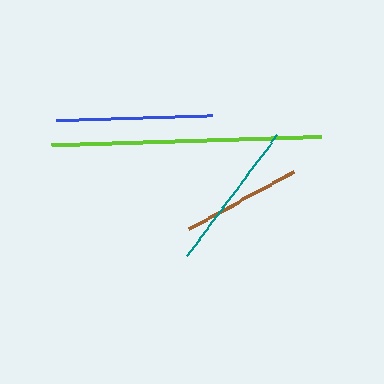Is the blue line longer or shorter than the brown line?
The blue line is longer than the brown line.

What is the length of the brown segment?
The brown segment is approximately 119 pixels long.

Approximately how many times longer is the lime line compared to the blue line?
The lime line is approximately 1.7 times the length of the blue line.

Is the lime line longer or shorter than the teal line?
The lime line is longer than the teal line.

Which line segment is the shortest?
The brown line is the shortest at approximately 119 pixels.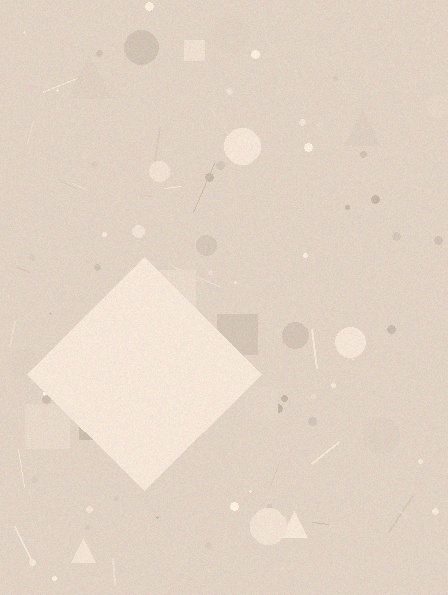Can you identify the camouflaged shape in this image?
The camouflaged shape is a diamond.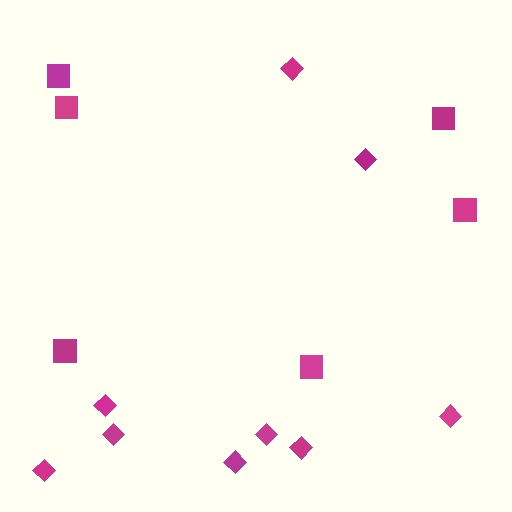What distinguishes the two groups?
There are 2 groups: one group of diamonds (9) and one group of squares (6).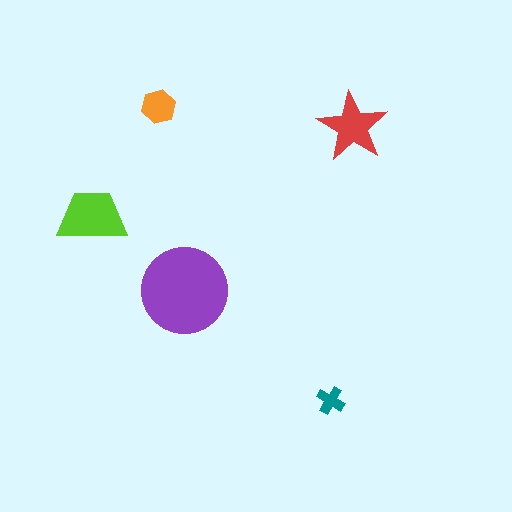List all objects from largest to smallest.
The purple circle, the lime trapezoid, the red star, the orange hexagon, the teal cross.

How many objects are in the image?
There are 5 objects in the image.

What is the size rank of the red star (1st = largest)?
3rd.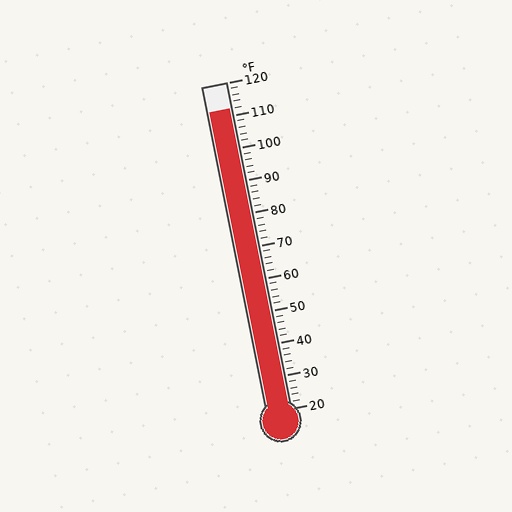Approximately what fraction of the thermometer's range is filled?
The thermometer is filled to approximately 90% of its range.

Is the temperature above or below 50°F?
The temperature is above 50°F.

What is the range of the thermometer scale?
The thermometer scale ranges from 20°F to 120°F.